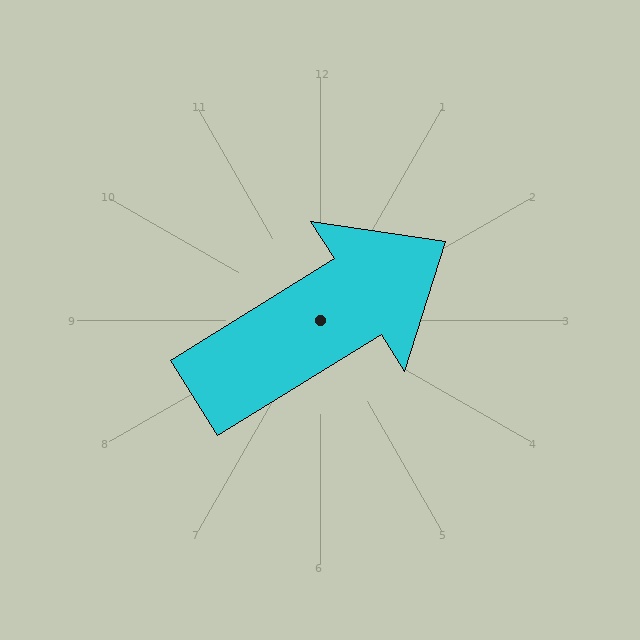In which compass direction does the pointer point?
Northeast.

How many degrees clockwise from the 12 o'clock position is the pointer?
Approximately 58 degrees.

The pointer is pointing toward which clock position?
Roughly 2 o'clock.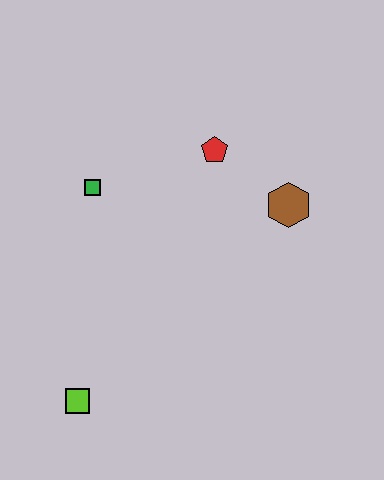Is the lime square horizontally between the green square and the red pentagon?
No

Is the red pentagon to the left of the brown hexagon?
Yes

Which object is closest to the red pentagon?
The brown hexagon is closest to the red pentagon.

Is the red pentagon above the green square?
Yes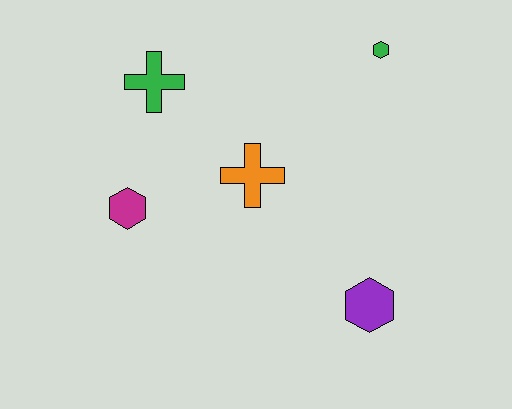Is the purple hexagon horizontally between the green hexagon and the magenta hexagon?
Yes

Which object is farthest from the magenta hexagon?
The green hexagon is farthest from the magenta hexagon.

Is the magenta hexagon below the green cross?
Yes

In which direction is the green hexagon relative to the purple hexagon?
The green hexagon is above the purple hexagon.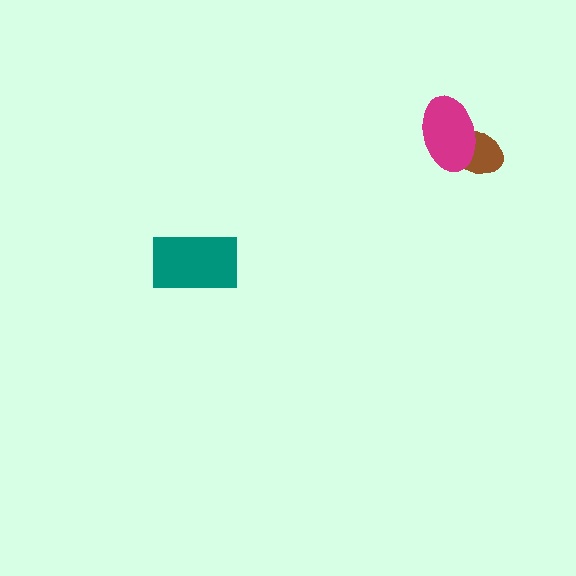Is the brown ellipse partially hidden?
Yes, it is partially covered by another shape.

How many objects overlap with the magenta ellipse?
1 object overlaps with the magenta ellipse.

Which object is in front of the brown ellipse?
The magenta ellipse is in front of the brown ellipse.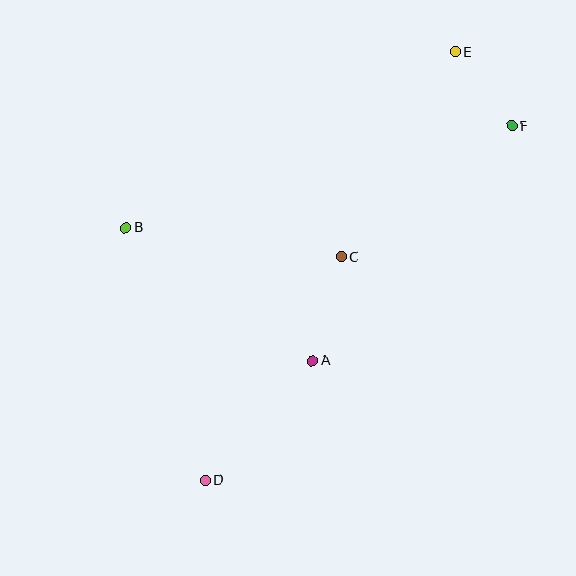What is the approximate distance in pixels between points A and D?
The distance between A and D is approximately 161 pixels.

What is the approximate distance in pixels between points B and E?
The distance between B and E is approximately 373 pixels.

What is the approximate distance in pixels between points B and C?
The distance between B and C is approximately 218 pixels.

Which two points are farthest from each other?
Points D and E are farthest from each other.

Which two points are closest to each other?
Points E and F are closest to each other.